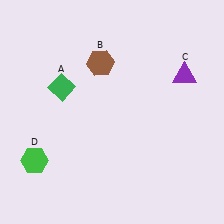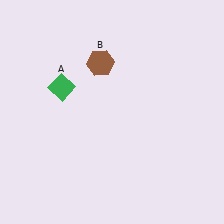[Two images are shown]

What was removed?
The green hexagon (D), the purple triangle (C) were removed in Image 2.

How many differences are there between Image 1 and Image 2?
There are 2 differences between the two images.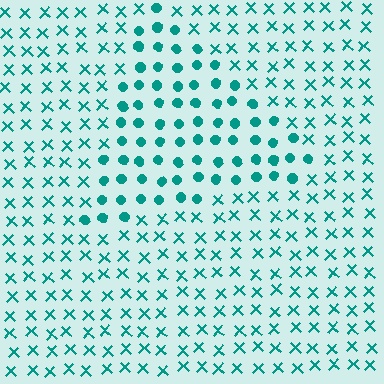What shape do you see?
I see a triangle.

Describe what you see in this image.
The image is filled with small teal elements arranged in a uniform grid. A triangle-shaped region contains circles, while the surrounding area contains X marks. The boundary is defined purely by the change in element shape.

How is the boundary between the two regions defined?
The boundary is defined by a change in element shape: circles inside vs. X marks outside. All elements share the same color and spacing.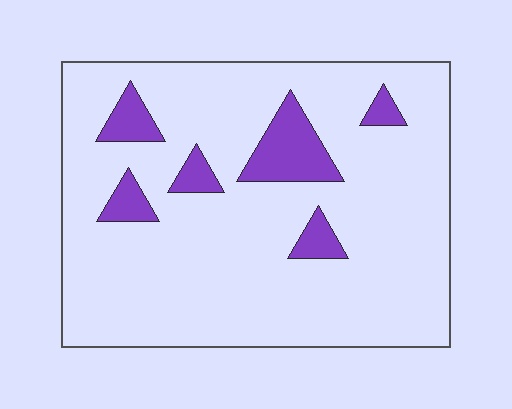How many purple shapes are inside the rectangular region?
6.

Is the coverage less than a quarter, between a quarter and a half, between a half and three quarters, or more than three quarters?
Less than a quarter.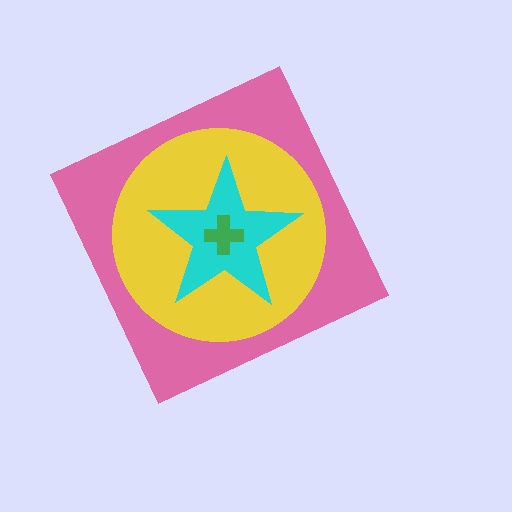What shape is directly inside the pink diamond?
The yellow circle.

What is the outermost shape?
The pink diamond.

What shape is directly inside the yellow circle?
The cyan star.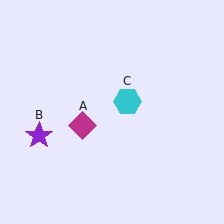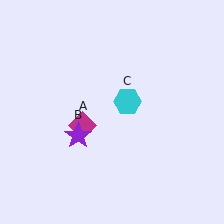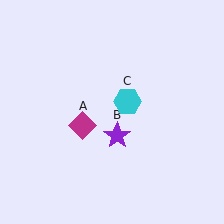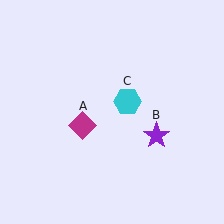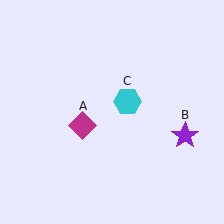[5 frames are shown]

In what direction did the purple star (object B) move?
The purple star (object B) moved right.